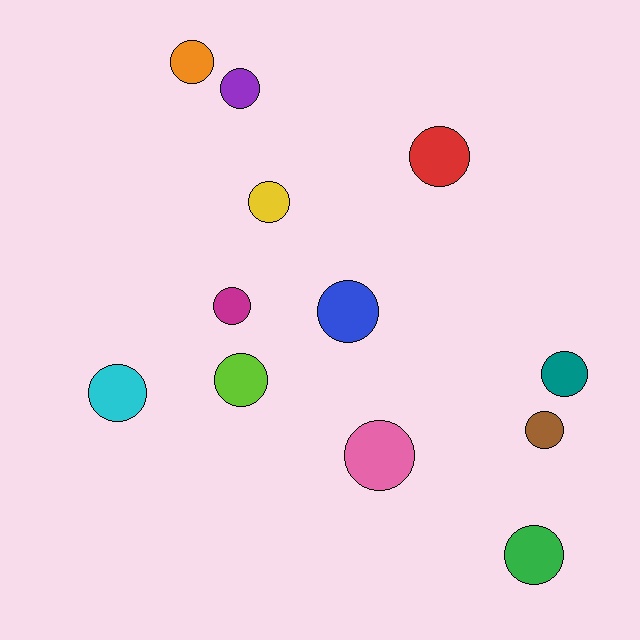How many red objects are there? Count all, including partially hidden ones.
There is 1 red object.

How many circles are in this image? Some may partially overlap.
There are 12 circles.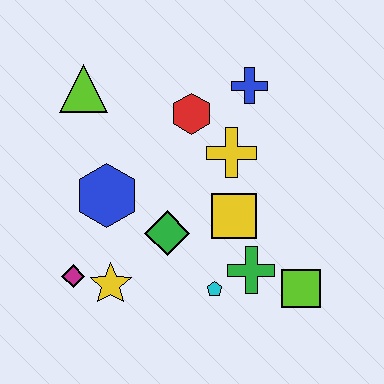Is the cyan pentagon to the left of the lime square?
Yes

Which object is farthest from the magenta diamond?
The blue cross is farthest from the magenta diamond.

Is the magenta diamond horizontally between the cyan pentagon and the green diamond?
No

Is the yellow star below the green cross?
Yes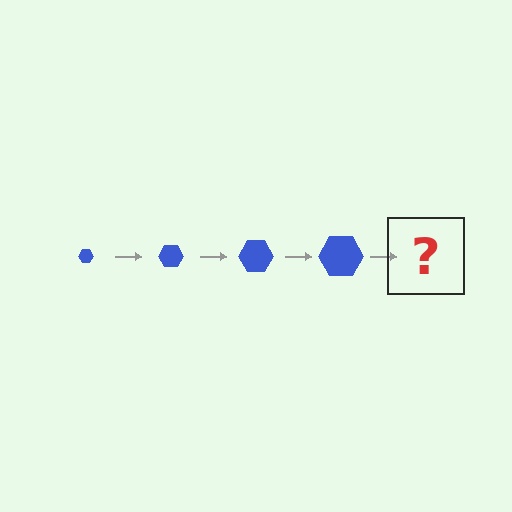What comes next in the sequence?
The next element should be a blue hexagon, larger than the previous one.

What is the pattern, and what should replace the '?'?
The pattern is that the hexagon gets progressively larger each step. The '?' should be a blue hexagon, larger than the previous one.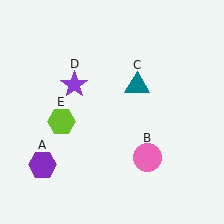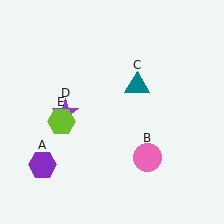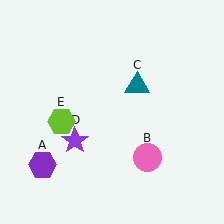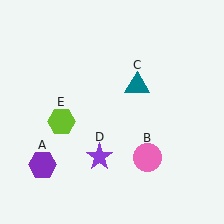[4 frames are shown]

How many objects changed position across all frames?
1 object changed position: purple star (object D).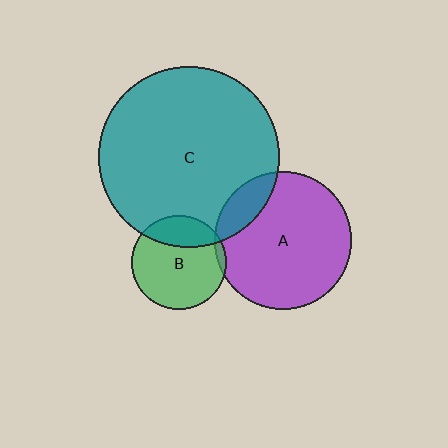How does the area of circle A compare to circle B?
Approximately 2.1 times.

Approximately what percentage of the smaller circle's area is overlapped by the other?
Approximately 15%.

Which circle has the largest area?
Circle C (teal).